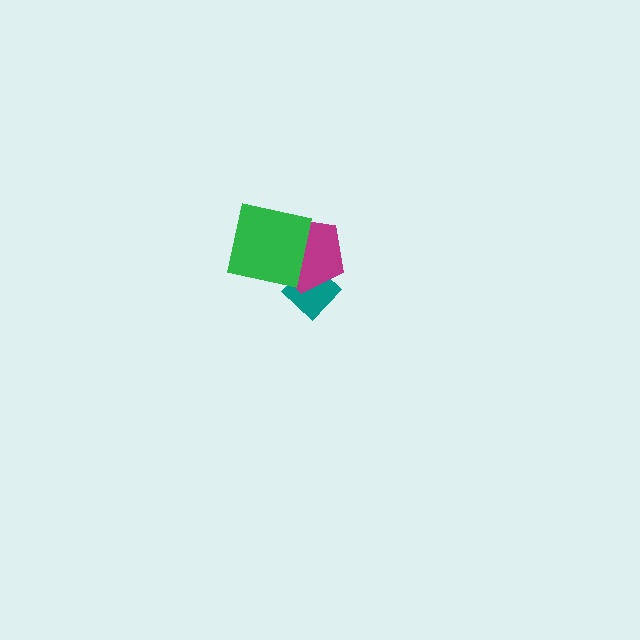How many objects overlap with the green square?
1 object overlaps with the green square.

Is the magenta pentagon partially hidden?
Yes, it is partially covered by another shape.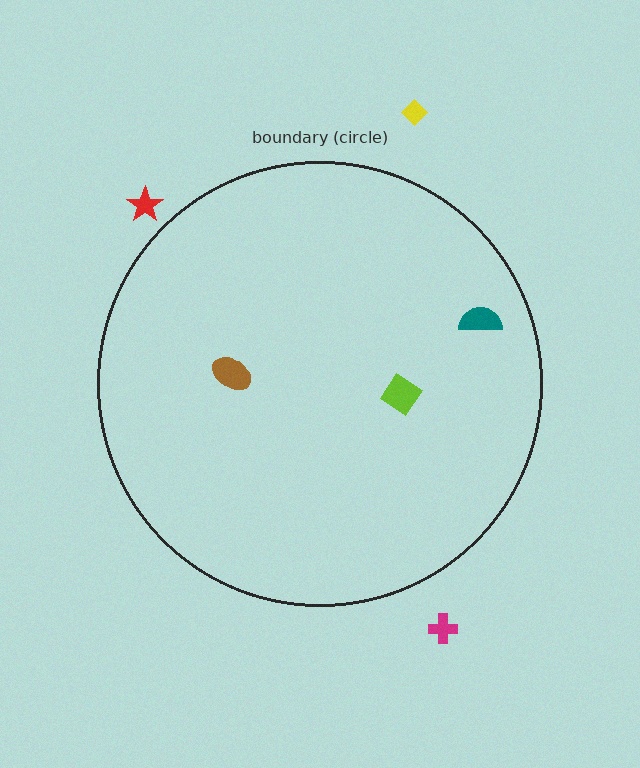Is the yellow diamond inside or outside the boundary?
Outside.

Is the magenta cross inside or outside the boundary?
Outside.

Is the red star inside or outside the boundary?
Outside.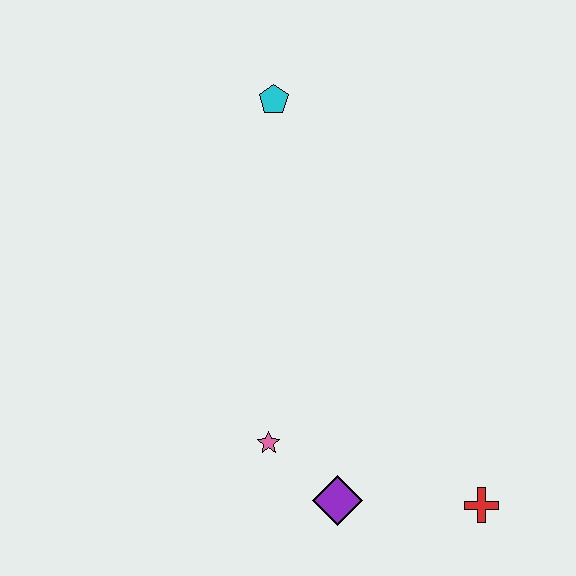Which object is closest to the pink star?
The purple diamond is closest to the pink star.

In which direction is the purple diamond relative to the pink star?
The purple diamond is to the right of the pink star.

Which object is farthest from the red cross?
The cyan pentagon is farthest from the red cross.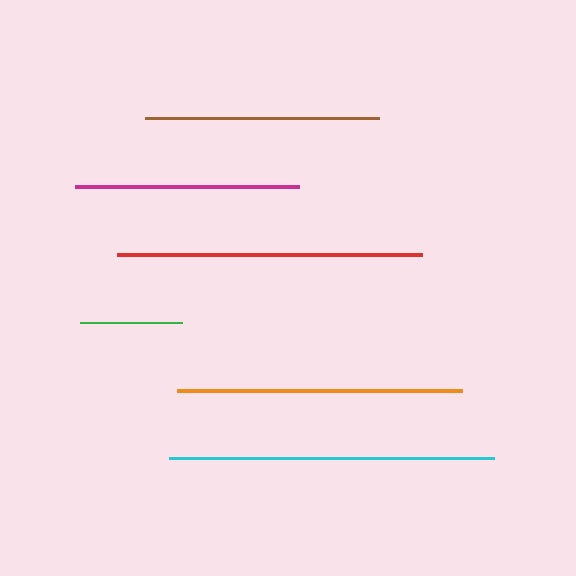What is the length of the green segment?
The green segment is approximately 102 pixels long.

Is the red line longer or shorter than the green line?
The red line is longer than the green line.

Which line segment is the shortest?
The green line is the shortest at approximately 102 pixels.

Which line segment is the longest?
The cyan line is the longest at approximately 324 pixels.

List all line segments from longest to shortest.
From longest to shortest: cyan, red, orange, brown, magenta, green.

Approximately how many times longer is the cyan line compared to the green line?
The cyan line is approximately 3.2 times the length of the green line.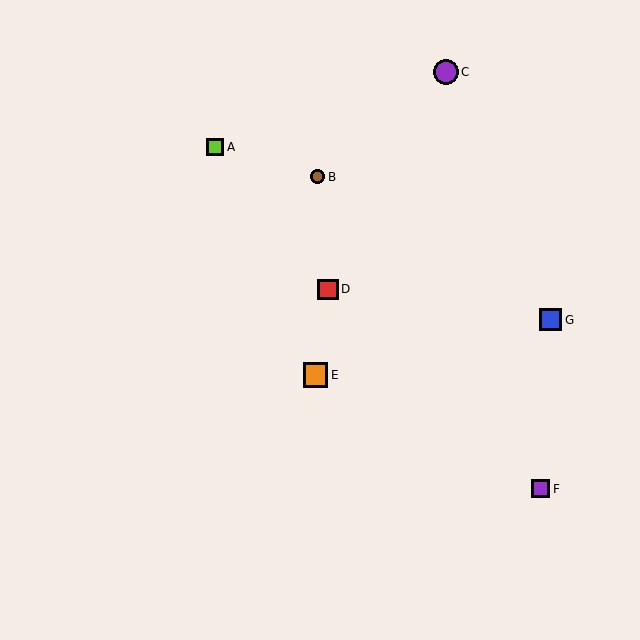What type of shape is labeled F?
Shape F is a purple square.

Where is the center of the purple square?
The center of the purple square is at (541, 489).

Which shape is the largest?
The purple circle (labeled C) is the largest.